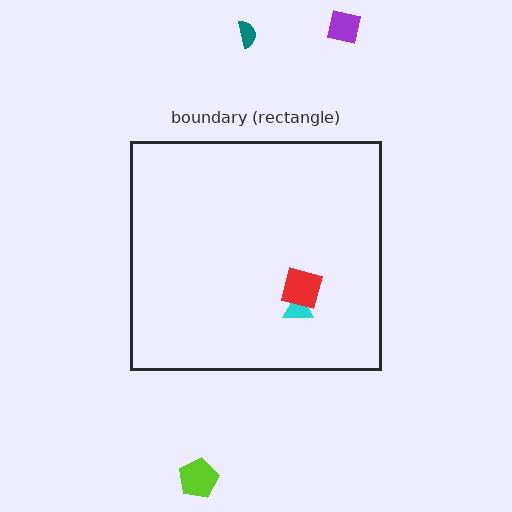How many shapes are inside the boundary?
2 inside, 3 outside.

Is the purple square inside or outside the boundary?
Outside.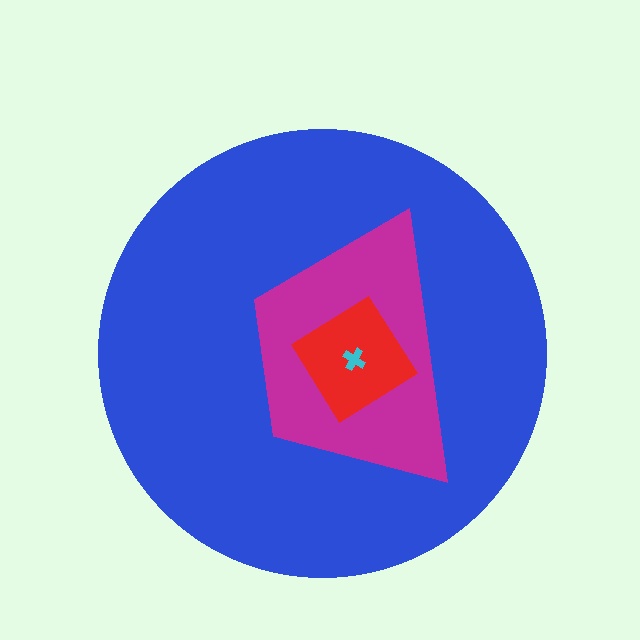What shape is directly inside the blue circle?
The magenta trapezoid.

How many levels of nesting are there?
4.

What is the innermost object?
The cyan cross.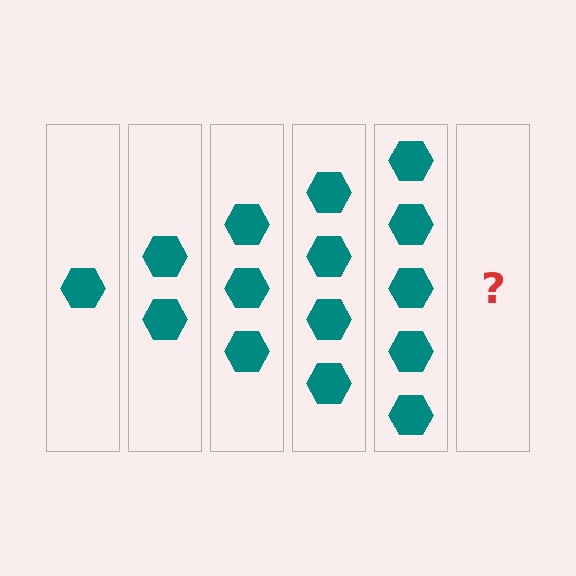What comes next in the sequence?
The next element should be 6 hexagons.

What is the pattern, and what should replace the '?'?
The pattern is that each step adds one more hexagon. The '?' should be 6 hexagons.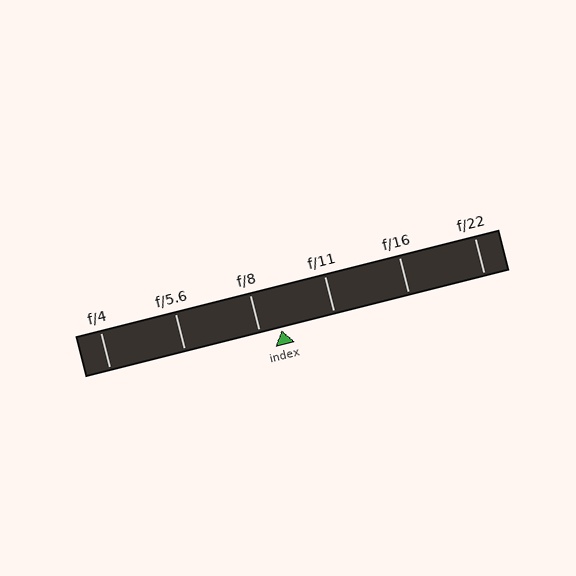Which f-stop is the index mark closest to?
The index mark is closest to f/8.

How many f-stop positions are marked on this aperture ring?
There are 6 f-stop positions marked.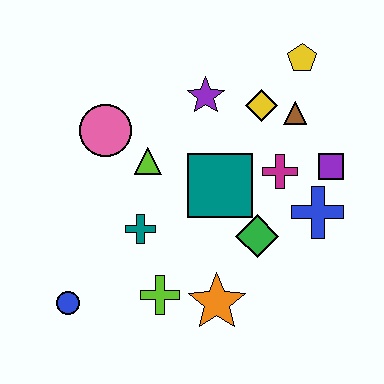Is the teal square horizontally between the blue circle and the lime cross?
No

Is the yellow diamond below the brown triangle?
No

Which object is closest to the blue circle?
The lime cross is closest to the blue circle.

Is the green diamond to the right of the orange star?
Yes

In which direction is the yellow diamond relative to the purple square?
The yellow diamond is to the left of the purple square.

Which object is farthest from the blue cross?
The blue circle is farthest from the blue cross.